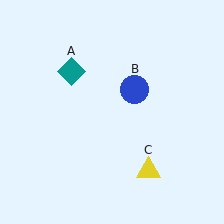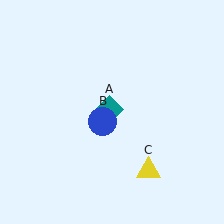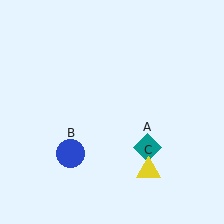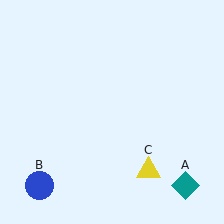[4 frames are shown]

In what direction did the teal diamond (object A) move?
The teal diamond (object A) moved down and to the right.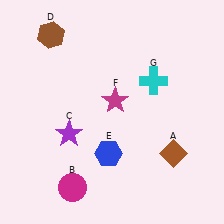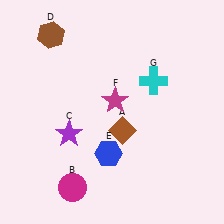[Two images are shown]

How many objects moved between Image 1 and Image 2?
1 object moved between the two images.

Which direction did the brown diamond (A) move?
The brown diamond (A) moved left.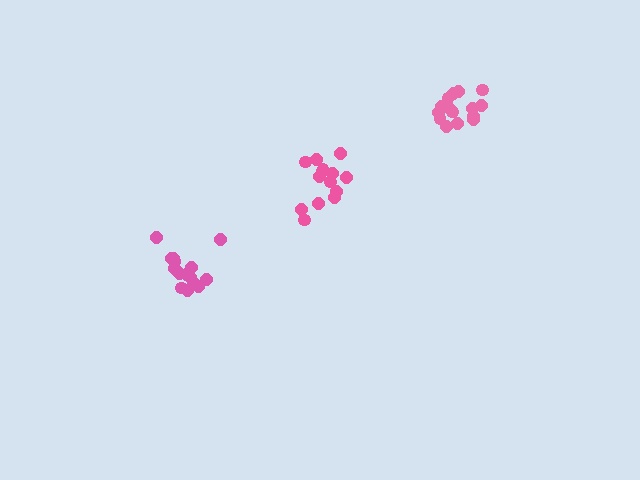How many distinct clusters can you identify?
There are 3 distinct clusters.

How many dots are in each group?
Group 1: 15 dots, Group 2: 15 dots, Group 3: 14 dots (44 total).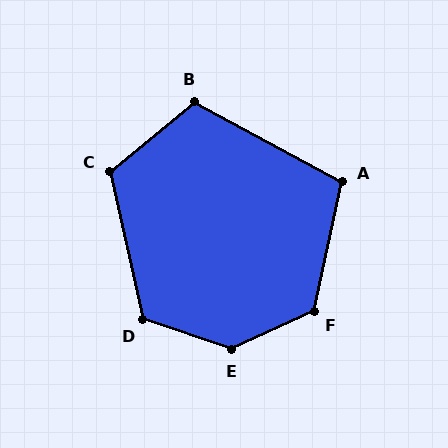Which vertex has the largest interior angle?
E, at approximately 137 degrees.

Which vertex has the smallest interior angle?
A, at approximately 106 degrees.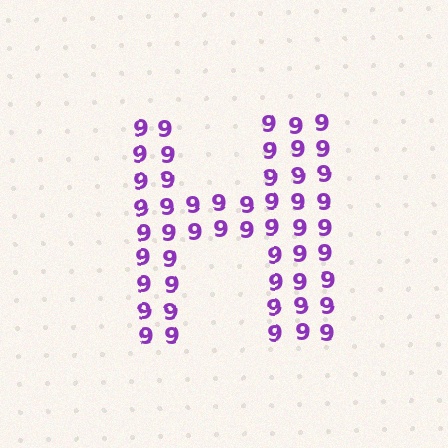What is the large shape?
The large shape is the letter H.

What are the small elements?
The small elements are digit 9's.